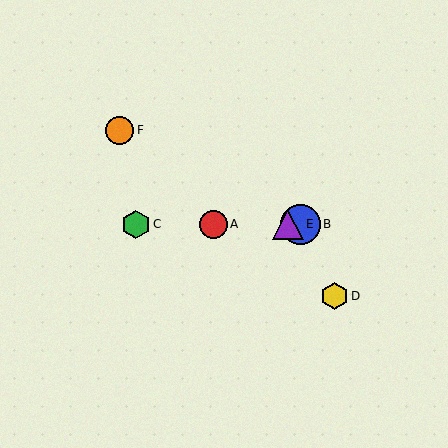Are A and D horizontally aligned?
No, A is at y≈224 and D is at y≈296.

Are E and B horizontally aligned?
Yes, both are at y≈224.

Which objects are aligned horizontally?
Objects A, B, C, E are aligned horizontally.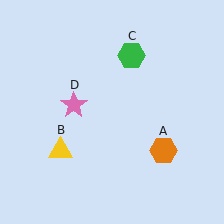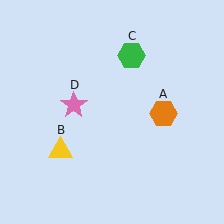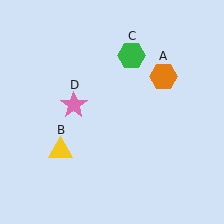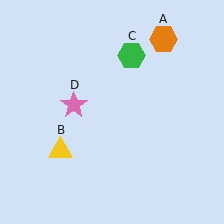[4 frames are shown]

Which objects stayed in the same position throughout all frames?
Yellow triangle (object B) and green hexagon (object C) and pink star (object D) remained stationary.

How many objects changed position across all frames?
1 object changed position: orange hexagon (object A).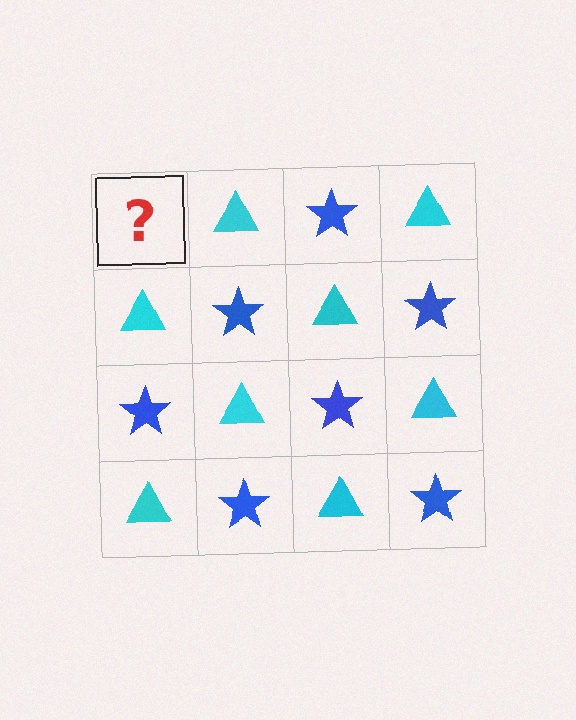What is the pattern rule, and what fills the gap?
The rule is that it alternates blue star and cyan triangle in a checkerboard pattern. The gap should be filled with a blue star.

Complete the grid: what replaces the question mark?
The question mark should be replaced with a blue star.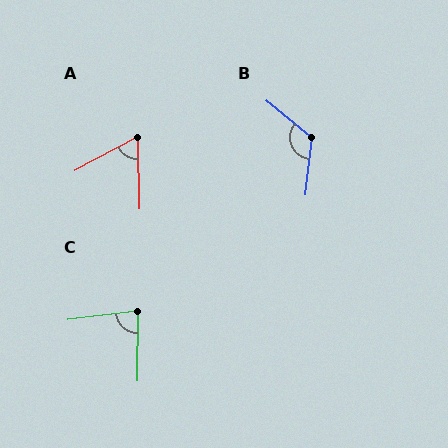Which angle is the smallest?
A, at approximately 63 degrees.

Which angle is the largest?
B, at approximately 123 degrees.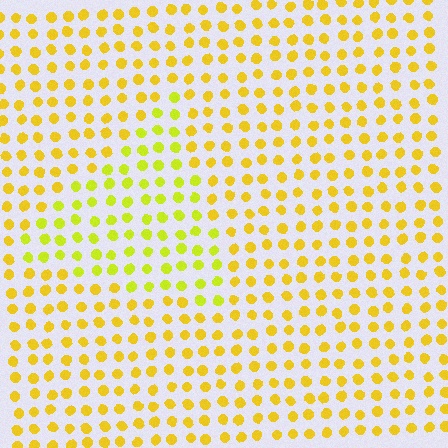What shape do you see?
I see a triangle.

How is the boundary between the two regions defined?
The boundary is defined purely by a slight shift in hue (about 22 degrees). Spacing, size, and orientation are identical on both sides.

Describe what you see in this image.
The image is filled with small yellow elements in a uniform arrangement. A triangle-shaped region is visible where the elements are tinted to a slightly different hue, forming a subtle color boundary.